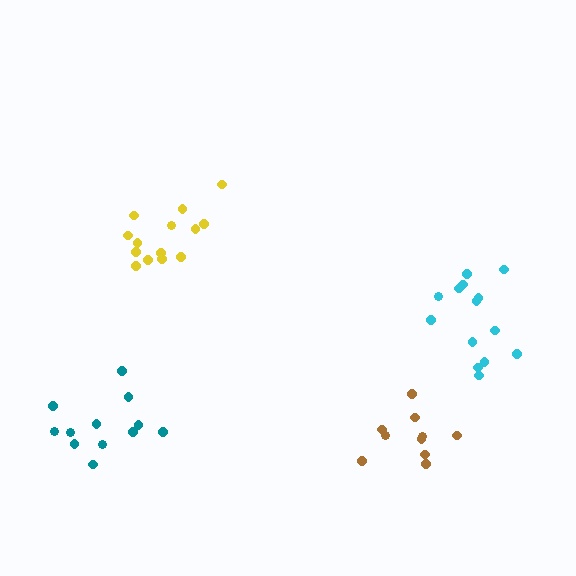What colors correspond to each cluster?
The clusters are colored: brown, cyan, teal, yellow.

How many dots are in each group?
Group 1: 10 dots, Group 2: 14 dots, Group 3: 12 dots, Group 4: 14 dots (50 total).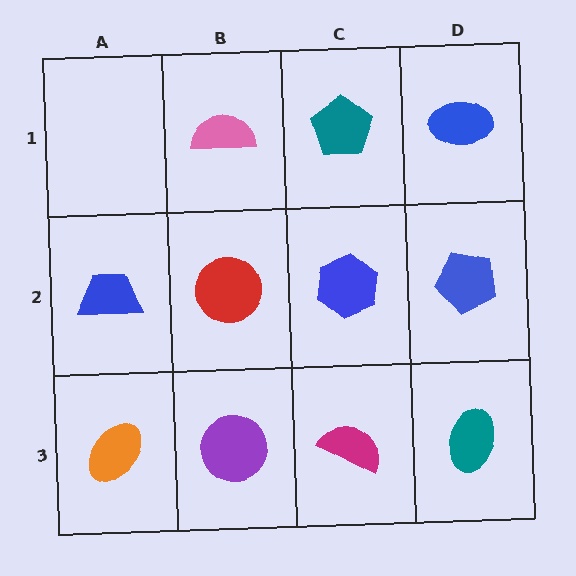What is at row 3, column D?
A teal ellipse.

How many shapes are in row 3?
4 shapes.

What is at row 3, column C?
A magenta semicircle.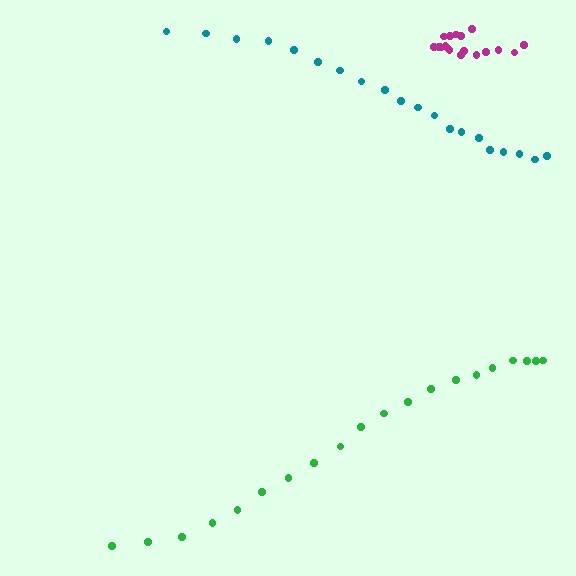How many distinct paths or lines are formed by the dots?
There are 3 distinct paths.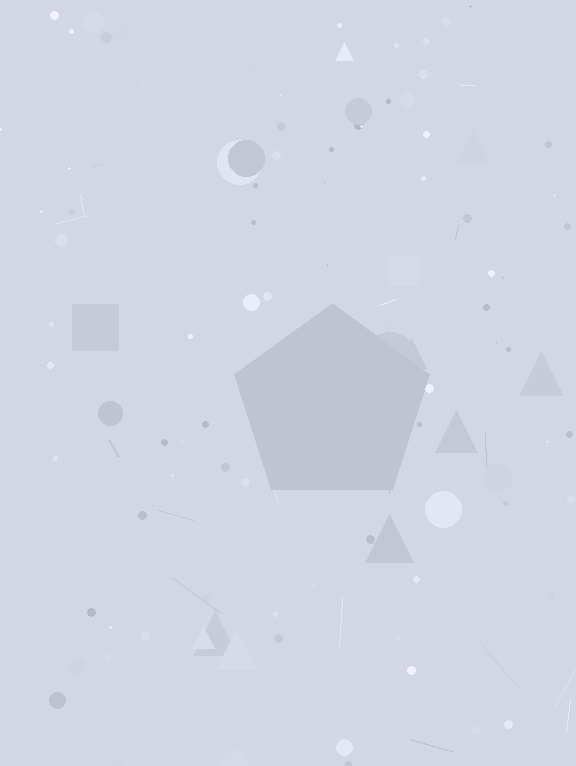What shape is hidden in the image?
A pentagon is hidden in the image.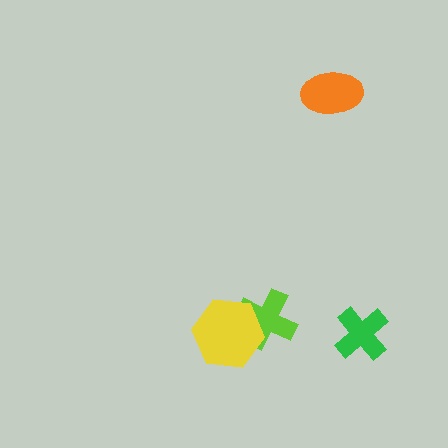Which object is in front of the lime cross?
The yellow hexagon is in front of the lime cross.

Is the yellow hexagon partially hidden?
No, no other shape covers it.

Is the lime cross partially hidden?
Yes, it is partially covered by another shape.